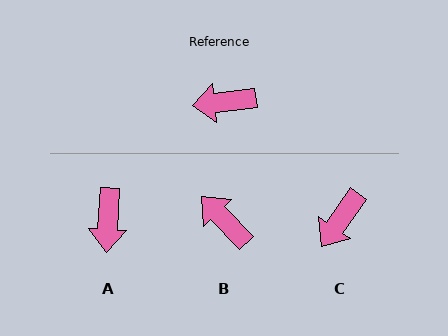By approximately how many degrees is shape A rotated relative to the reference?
Approximately 80 degrees counter-clockwise.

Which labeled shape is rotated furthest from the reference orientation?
A, about 80 degrees away.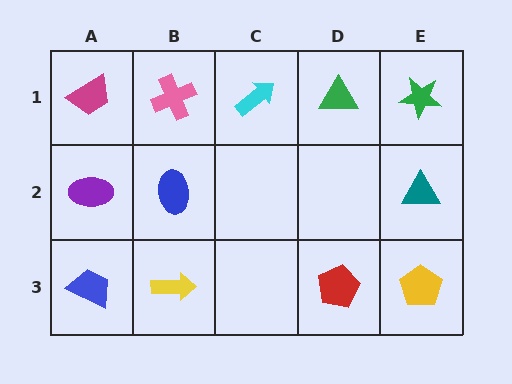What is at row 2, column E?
A teal triangle.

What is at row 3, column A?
A blue trapezoid.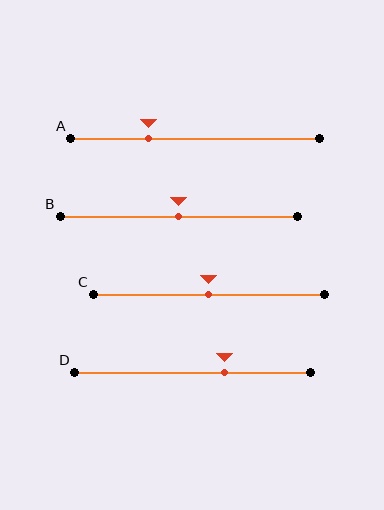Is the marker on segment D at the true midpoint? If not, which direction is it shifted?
No, the marker on segment D is shifted to the right by about 14% of the segment length.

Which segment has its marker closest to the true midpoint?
Segment B has its marker closest to the true midpoint.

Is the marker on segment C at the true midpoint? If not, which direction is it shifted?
Yes, the marker on segment C is at the true midpoint.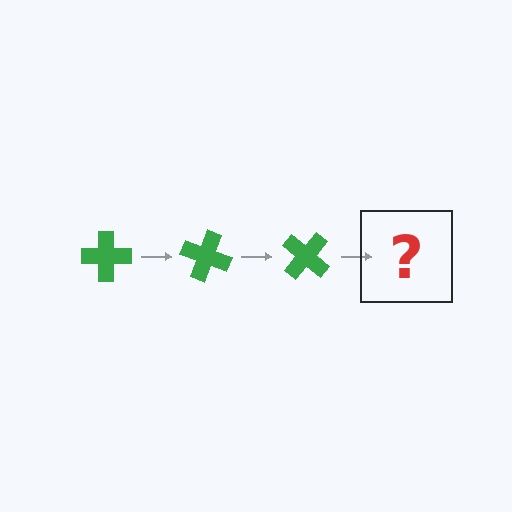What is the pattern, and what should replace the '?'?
The pattern is that the cross rotates 20 degrees each step. The '?' should be a green cross rotated 60 degrees.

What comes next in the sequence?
The next element should be a green cross rotated 60 degrees.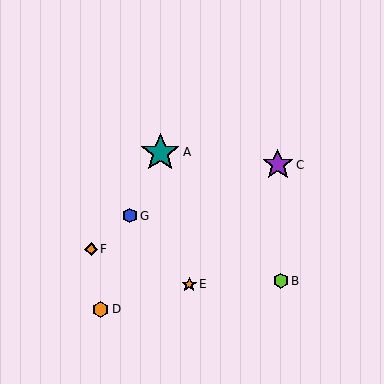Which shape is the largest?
The teal star (labeled A) is the largest.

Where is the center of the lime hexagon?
The center of the lime hexagon is at (281, 281).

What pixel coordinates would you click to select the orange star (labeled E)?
Click at (189, 284) to select the orange star E.